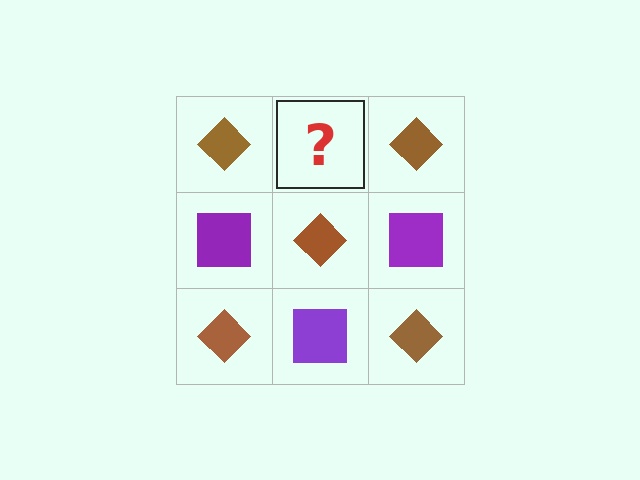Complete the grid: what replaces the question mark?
The question mark should be replaced with a purple square.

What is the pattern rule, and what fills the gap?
The rule is that it alternates brown diamond and purple square in a checkerboard pattern. The gap should be filled with a purple square.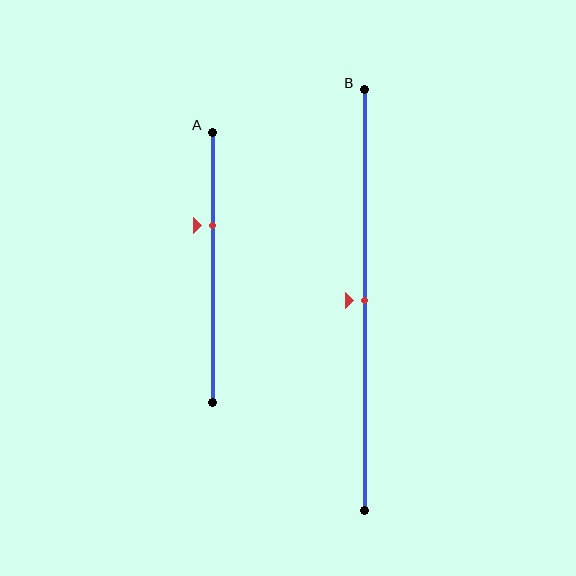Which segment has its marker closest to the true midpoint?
Segment B has its marker closest to the true midpoint.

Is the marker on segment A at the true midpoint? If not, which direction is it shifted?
No, the marker on segment A is shifted upward by about 16% of the segment length.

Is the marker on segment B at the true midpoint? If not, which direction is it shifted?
Yes, the marker on segment B is at the true midpoint.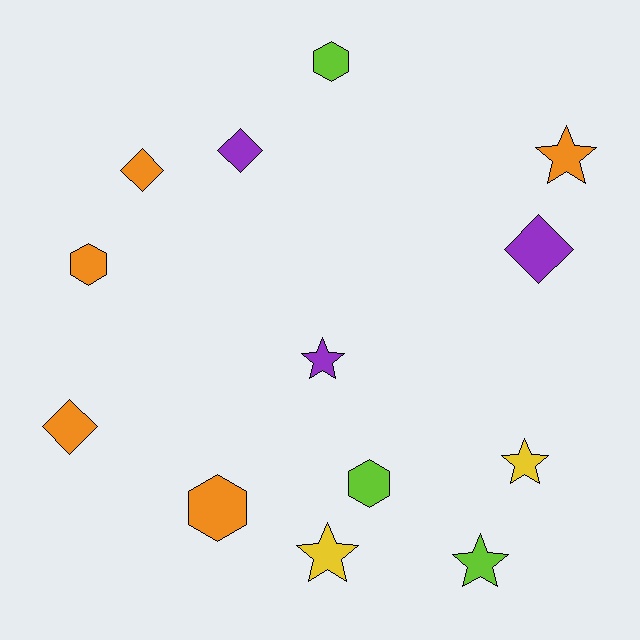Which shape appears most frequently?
Star, with 5 objects.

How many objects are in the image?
There are 13 objects.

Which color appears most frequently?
Orange, with 5 objects.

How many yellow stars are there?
There are 2 yellow stars.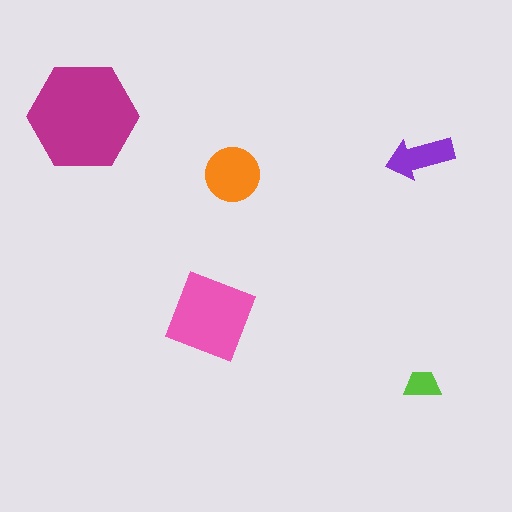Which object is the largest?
The magenta hexagon.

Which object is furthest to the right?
The lime trapezoid is rightmost.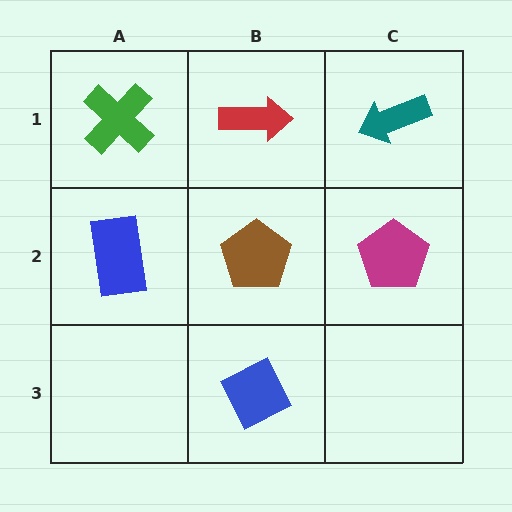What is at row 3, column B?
A blue diamond.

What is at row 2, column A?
A blue rectangle.